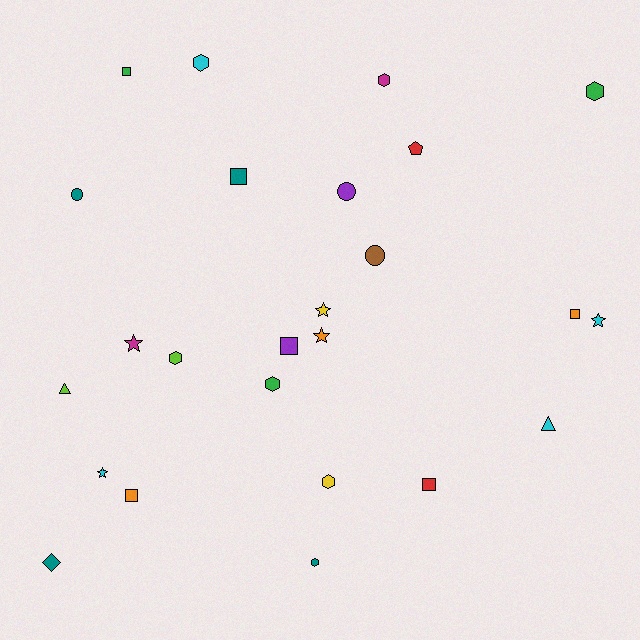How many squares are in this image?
There are 6 squares.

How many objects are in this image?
There are 25 objects.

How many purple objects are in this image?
There are 2 purple objects.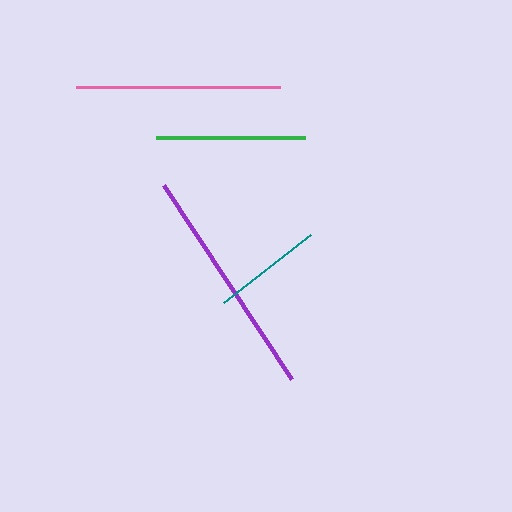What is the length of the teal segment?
The teal segment is approximately 111 pixels long.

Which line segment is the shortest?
The teal line is the shortest at approximately 111 pixels.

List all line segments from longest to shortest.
From longest to shortest: purple, pink, green, teal.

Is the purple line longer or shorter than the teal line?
The purple line is longer than the teal line.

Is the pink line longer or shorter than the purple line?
The purple line is longer than the pink line.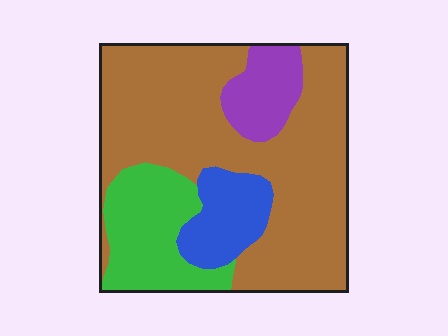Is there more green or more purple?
Green.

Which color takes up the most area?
Brown, at roughly 60%.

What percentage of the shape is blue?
Blue takes up less than a quarter of the shape.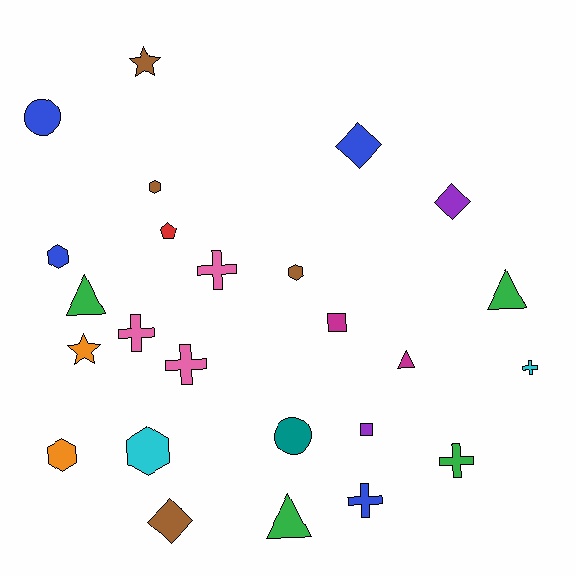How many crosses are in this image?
There are 6 crosses.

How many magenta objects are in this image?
There are 2 magenta objects.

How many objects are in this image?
There are 25 objects.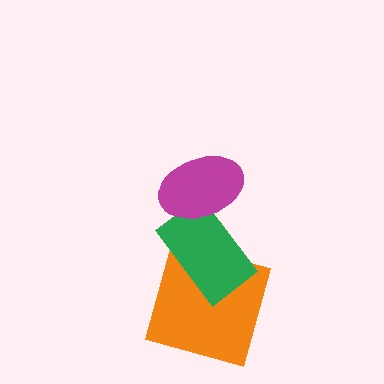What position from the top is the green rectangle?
The green rectangle is 2nd from the top.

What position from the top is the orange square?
The orange square is 3rd from the top.